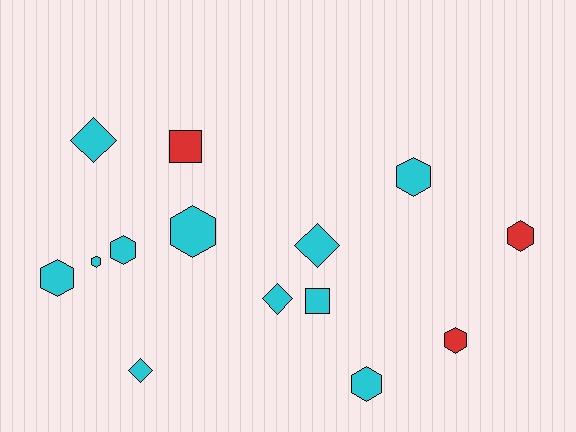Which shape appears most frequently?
Hexagon, with 8 objects.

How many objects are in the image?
There are 14 objects.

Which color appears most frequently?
Cyan, with 11 objects.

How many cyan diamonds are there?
There are 4 cyan diamonds.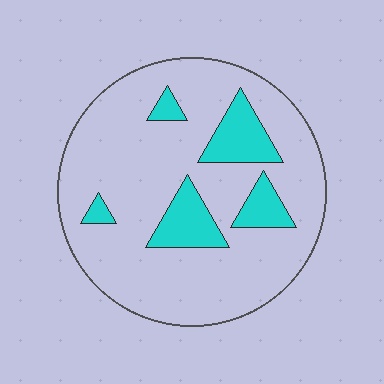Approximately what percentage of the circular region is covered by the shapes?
Approximately 15%.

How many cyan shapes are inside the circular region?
5.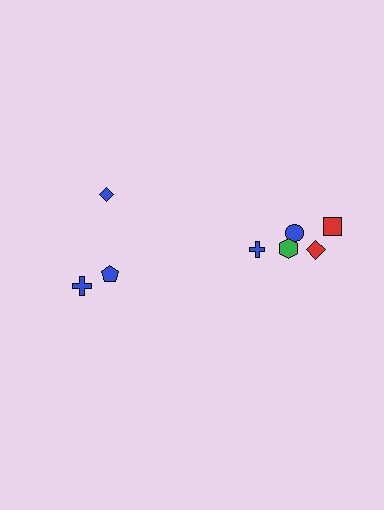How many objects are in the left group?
There are 3 objects.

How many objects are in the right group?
There are 5 objects.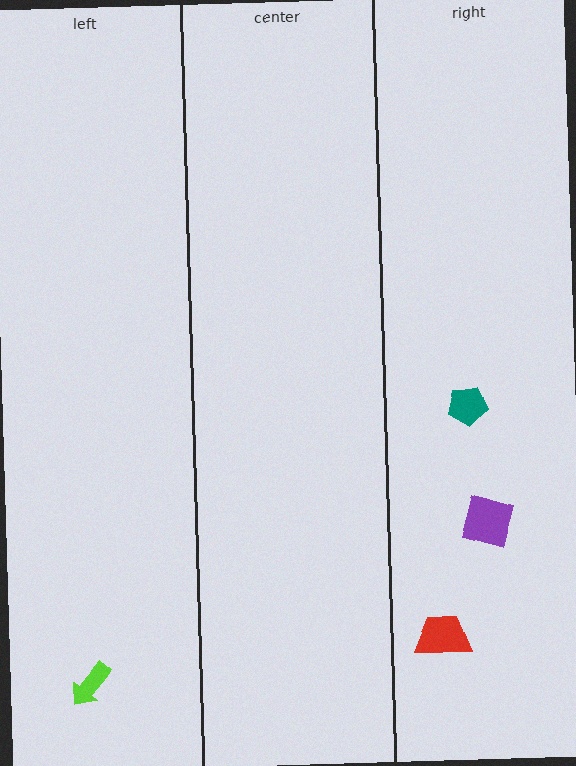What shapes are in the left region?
The lime arrow.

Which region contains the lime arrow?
The left region.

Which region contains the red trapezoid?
The right region.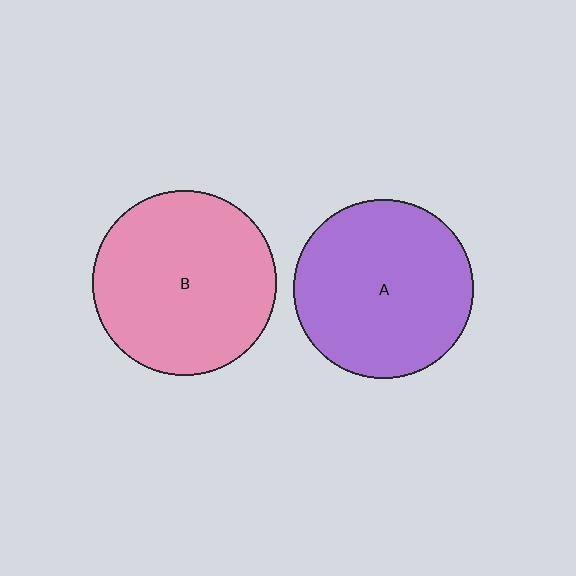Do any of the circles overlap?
No, none of the circles overlap.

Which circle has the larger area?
Circle B (pink).